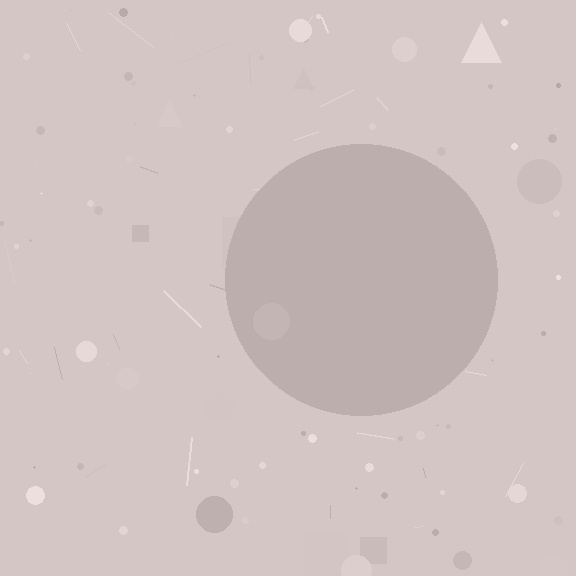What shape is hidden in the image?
A circle is hidden in the image.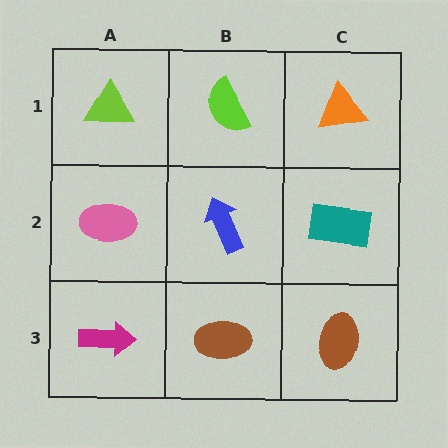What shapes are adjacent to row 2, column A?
A lime triangle (row 1, column A), a magenta arrow (row 3, column A), a blue arrow (row 2, column B).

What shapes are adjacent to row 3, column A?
A pink ellipse (row 2, column A), a brown ellipse (row 3, column B).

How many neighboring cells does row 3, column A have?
2.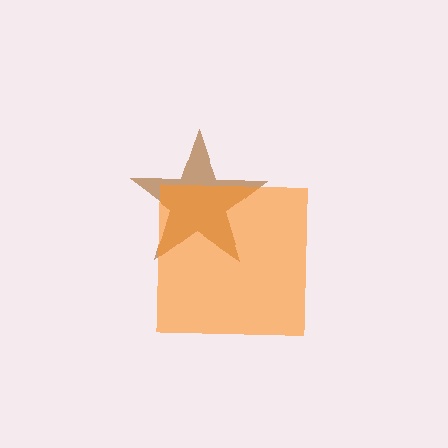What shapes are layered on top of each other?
The layered shapes are: a brown star, an orange square.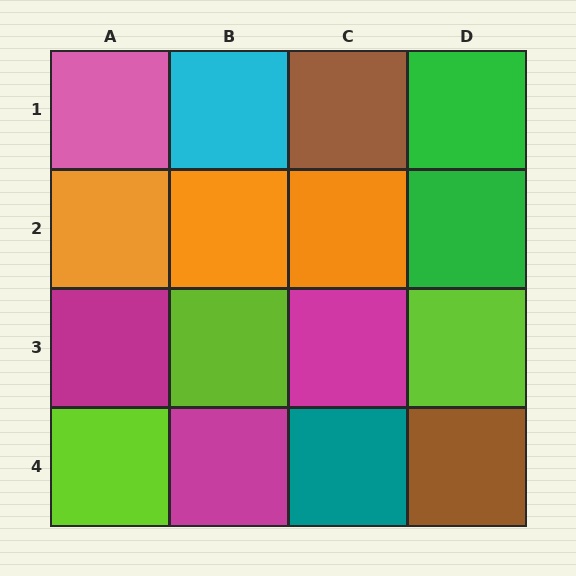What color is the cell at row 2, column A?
Orange.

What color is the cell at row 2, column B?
Orange.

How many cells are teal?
1 cell is teal.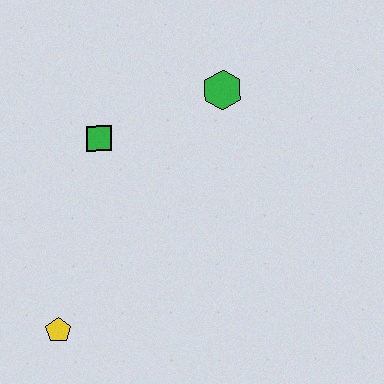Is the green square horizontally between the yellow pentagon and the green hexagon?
Yes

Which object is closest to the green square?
The green hexagon is closest to the green square.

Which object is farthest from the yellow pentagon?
The green hexagon is farthest from the yellow pentagon.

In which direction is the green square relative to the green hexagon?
The green square is to the left of the green hexagon.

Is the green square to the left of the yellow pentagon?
No